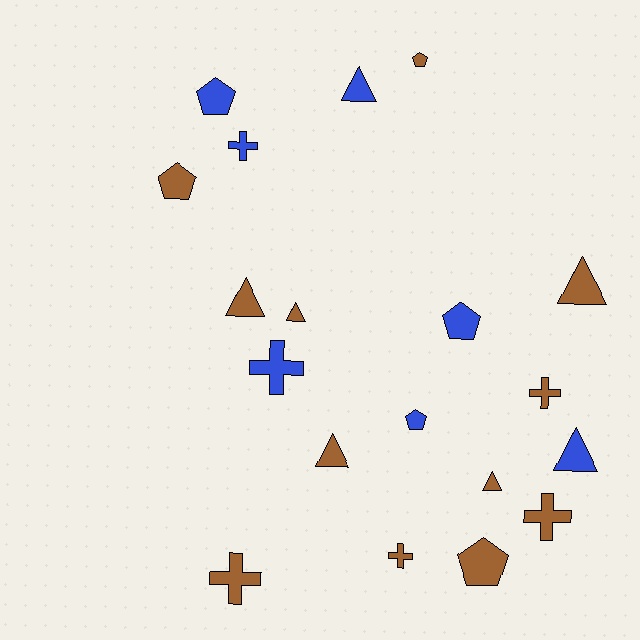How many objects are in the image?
There are 19 objects.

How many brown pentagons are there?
There are 3 brown pentagons.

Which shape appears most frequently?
Triangle, with 7 objects.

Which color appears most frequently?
Brown, with 12 objects.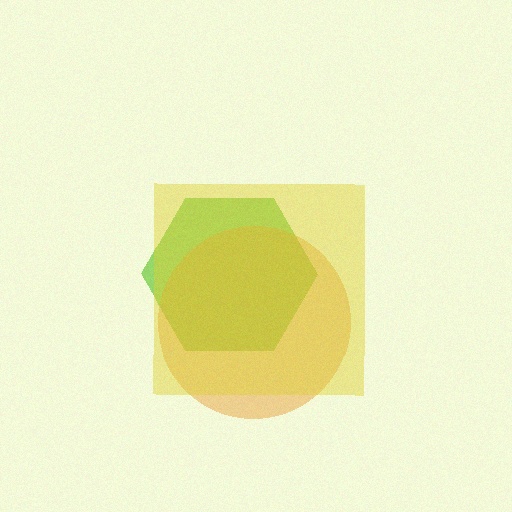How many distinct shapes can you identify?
There are 3 distinct shapes: a lime hexagon, an orange circle, a yellow square.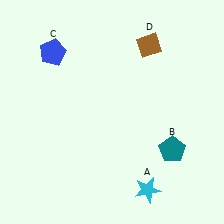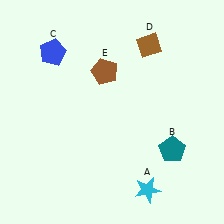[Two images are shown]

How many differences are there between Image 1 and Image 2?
There is 1 difference between the two images.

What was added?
A brown pentagon (E) was added in Image 2.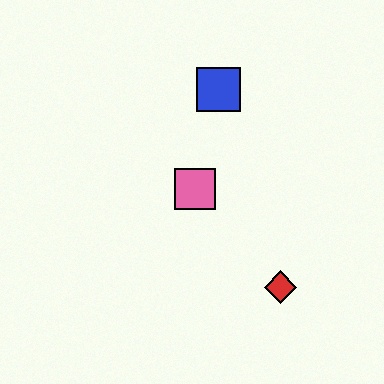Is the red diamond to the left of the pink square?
No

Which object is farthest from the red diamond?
The blue square is farthest from the red diamond.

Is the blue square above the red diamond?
Yes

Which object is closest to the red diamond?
The pink square is closest to the red diamond.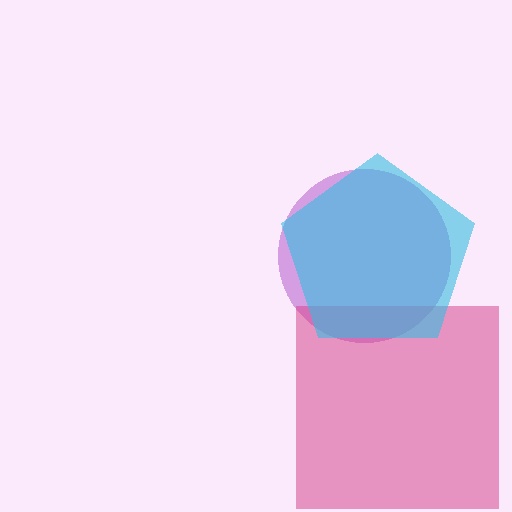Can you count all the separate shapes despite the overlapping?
Yes, there are 3 separate shapes.